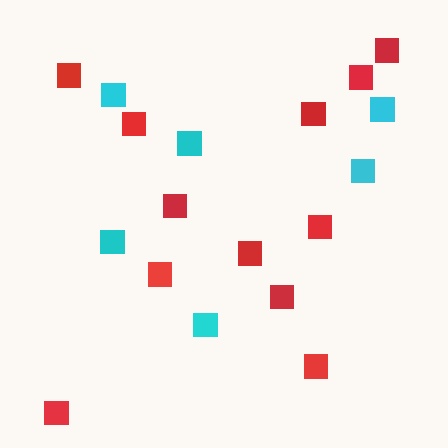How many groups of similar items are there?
There are 2 groups: one group of red squares (12) and one group of cyan squares (6).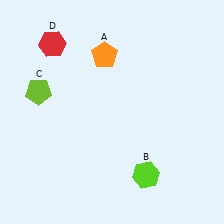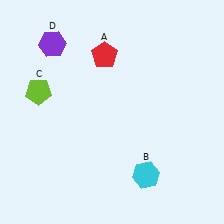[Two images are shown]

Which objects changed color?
A changed from orange to red. B changed from lime to cyan. D changed from red to purple.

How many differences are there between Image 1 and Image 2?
There are 3 differences between the two images.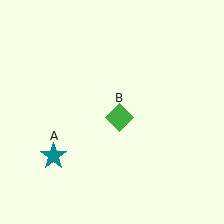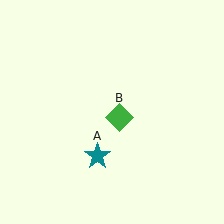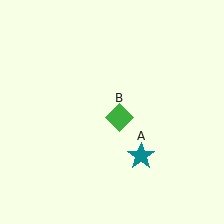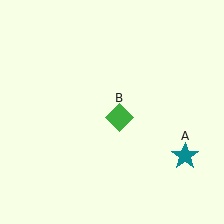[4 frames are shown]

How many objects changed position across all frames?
1 object changed position: teal star (object A).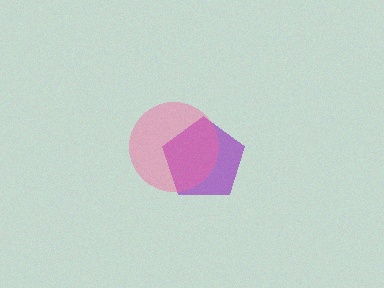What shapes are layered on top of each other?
The layered shapes are: a purple pentagon, a pink circle.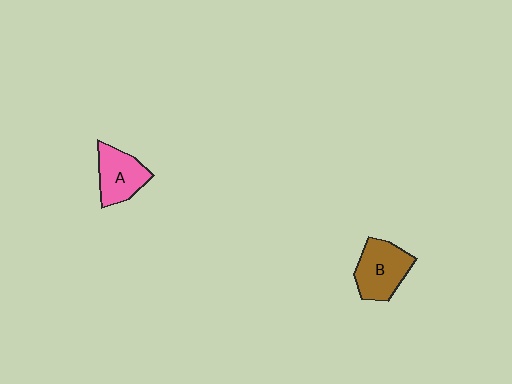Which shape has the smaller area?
Shape A (pink).